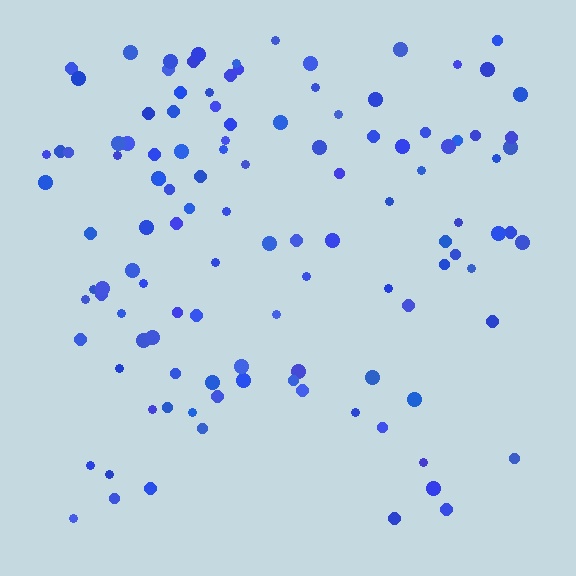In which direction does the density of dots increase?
From bottom to top, with the top side densest.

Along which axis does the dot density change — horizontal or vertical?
Vertical.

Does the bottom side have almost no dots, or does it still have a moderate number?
Still a moderate number, just noticeably fewer than the top.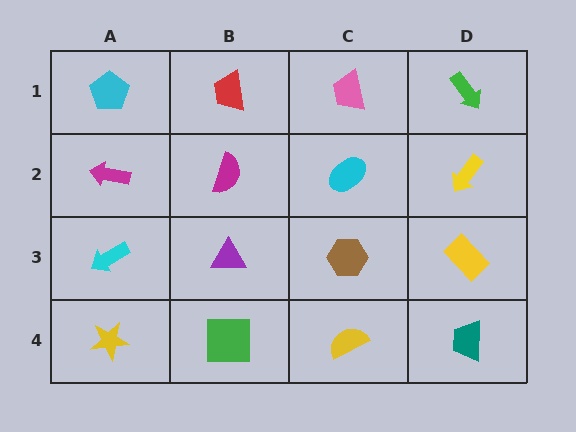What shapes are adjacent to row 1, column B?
A magenta semicircle (row 2, column B), a cyan pentagon (row 1, column A), a pink trapezoid (row 1, column C).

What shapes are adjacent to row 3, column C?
A cyan ellipse (row 2, column C), a yellow semicircle (row 4, column C), a purple triangle (row 3, column B), a yellow rectangle (row 3, column D).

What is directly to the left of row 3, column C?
A purple triangle.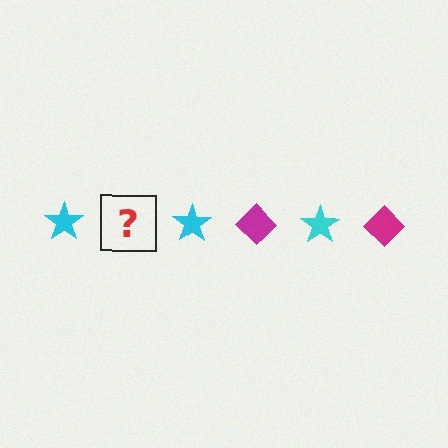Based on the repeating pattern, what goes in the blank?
The blank should be a magenta diamond.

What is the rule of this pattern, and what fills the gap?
The rule is that the pattern alternates between cyan star and magenta diamond. The gap should be filled with a magenta diamond.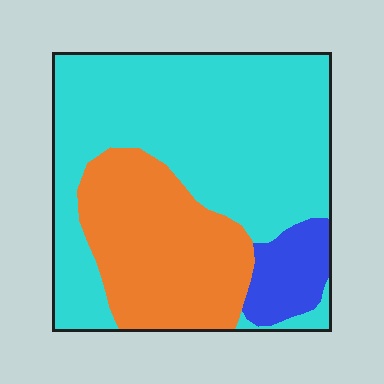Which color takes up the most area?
Cyan, at roughly 60%.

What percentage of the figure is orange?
Orange covers roughly 30% of the figure.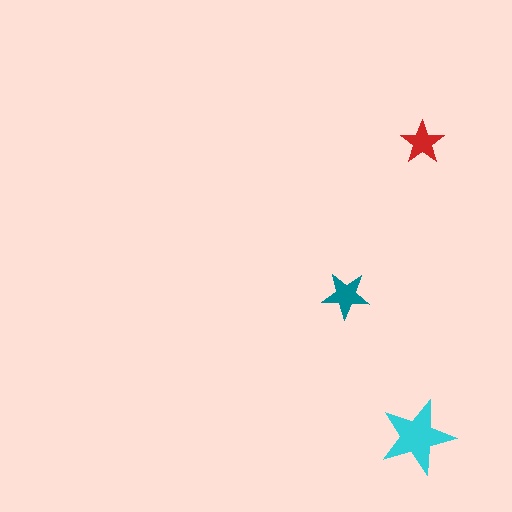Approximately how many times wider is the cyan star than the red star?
About 1.5 times wider.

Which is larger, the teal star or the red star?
The teal one.